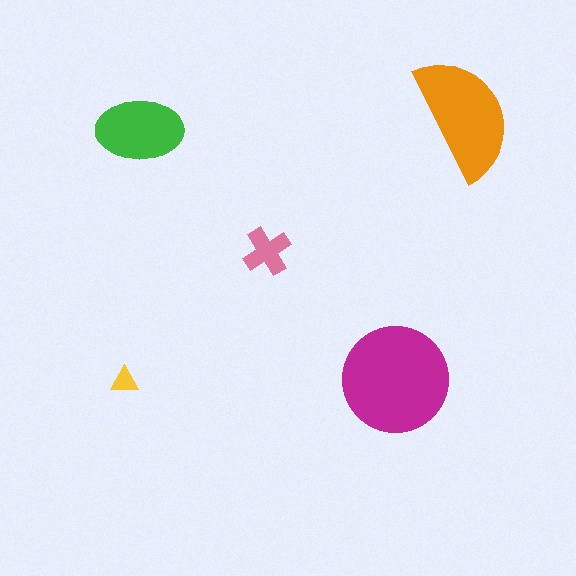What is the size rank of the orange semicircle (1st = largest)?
2nd.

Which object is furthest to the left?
The yellow triangle is leftmost.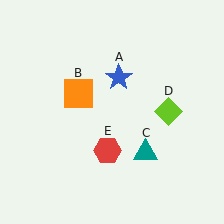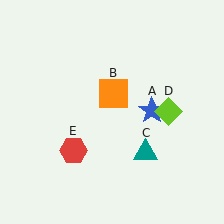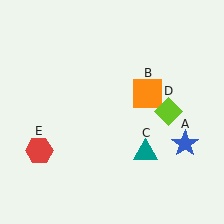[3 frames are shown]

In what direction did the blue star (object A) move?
The blue star (object A) moved down and to the right.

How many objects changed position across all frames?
3 objects changed position: blue star (object A), orange square (object B), red hexagon (object E).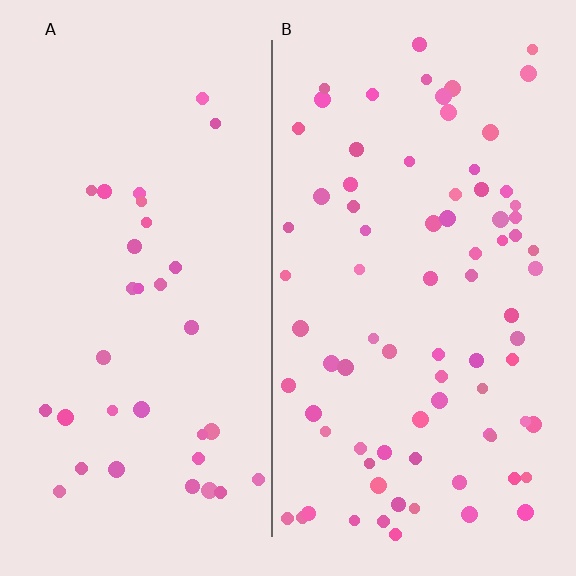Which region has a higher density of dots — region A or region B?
B (the right).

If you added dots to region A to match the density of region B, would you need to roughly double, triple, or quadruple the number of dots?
Approximately double.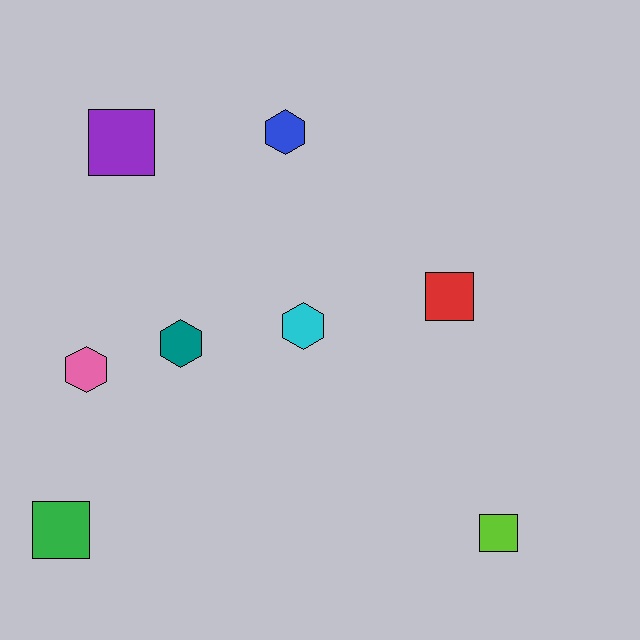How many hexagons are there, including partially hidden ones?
There are 4 hexagons.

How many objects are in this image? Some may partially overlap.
There are 8 objects.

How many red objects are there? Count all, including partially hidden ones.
There is 1 red object.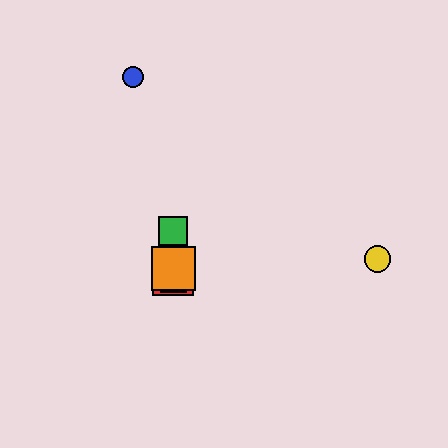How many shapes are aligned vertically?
4 shapes (the red square, the green square, the purple square, the orange square) are aligned vertically.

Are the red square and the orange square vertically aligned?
Yes, both are at x≈173.